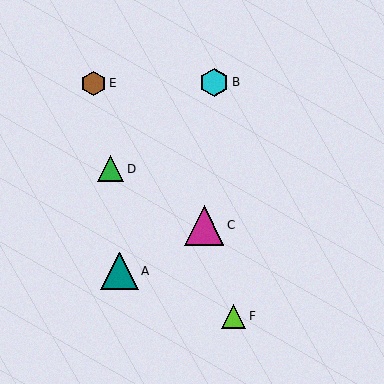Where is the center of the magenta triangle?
The center of the magenta triangle is at (204, 225).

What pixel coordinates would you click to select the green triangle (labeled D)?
Click at (110, 169) to select the green triangle D.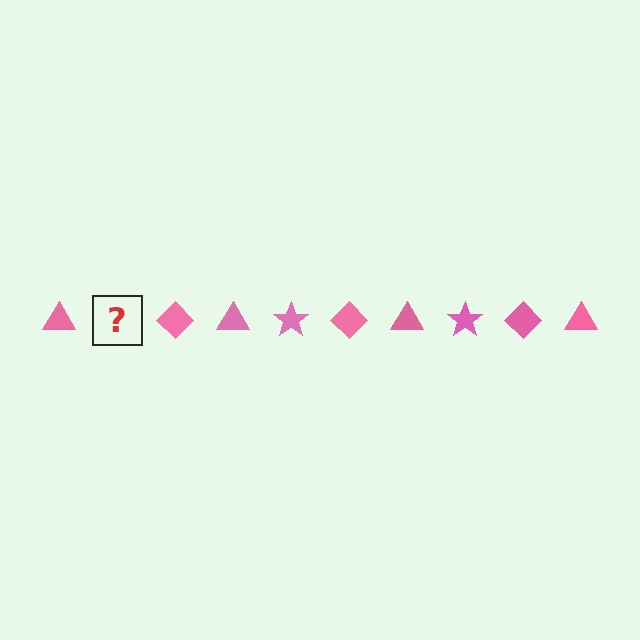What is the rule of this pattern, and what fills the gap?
The rule is that the pattern cycles through triangle, star, diamond shapes in pink. The gap should be filled with a pink star.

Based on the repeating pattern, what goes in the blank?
The blank should be a pink star.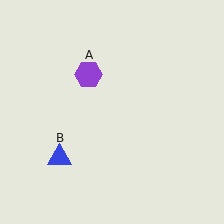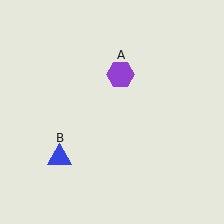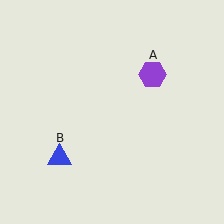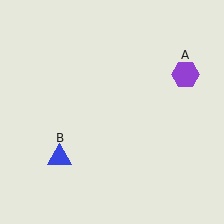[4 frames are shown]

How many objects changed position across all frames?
1 object changed position: purple hexagon (object A).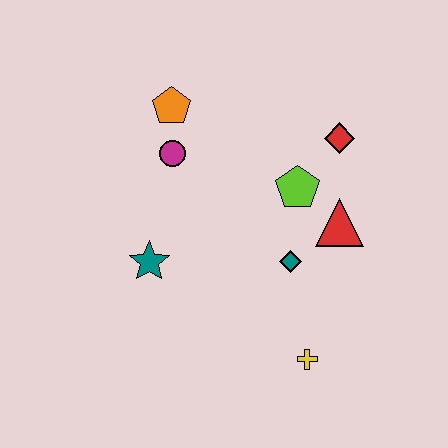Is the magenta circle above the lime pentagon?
Yes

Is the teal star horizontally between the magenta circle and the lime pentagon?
No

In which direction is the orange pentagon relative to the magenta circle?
The orange pentagon is above the magenta circle.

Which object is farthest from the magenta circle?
The yellow cross is farthest from the magenta circle.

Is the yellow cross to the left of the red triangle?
Yes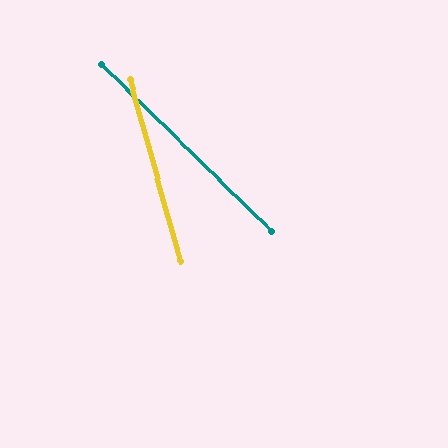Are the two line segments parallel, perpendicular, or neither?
Neither parallel nor perpendicular — they differ by about 30°.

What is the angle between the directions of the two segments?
Approximately 30 degrees.